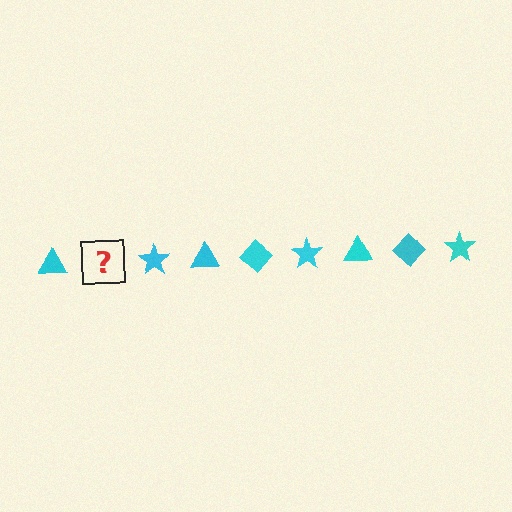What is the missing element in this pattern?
The missing element is a cyan diamond.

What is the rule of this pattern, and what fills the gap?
The rule is that the pattern cycles through triangle, diamond, star shapes in cyan. The gap should be filled with a cyan diamond.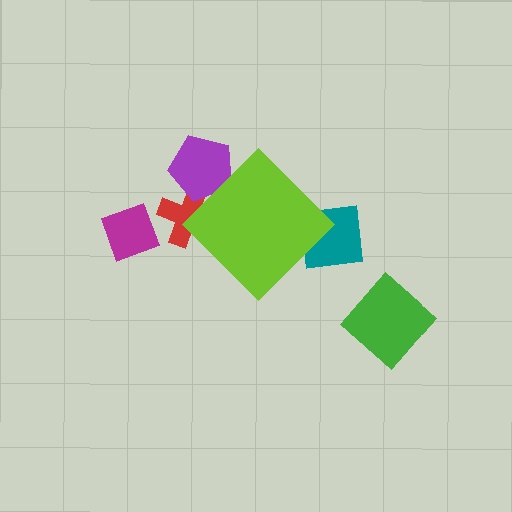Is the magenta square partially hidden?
No, the magenta square is fully visible.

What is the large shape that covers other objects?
A lime diamond.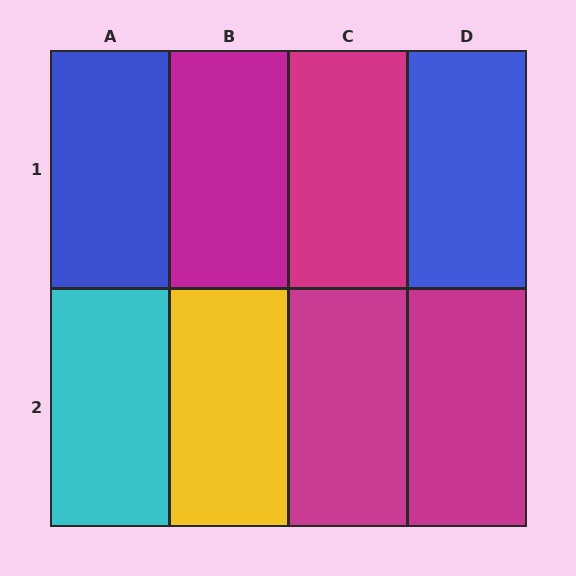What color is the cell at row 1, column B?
Magenta.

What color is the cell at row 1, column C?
Magenta.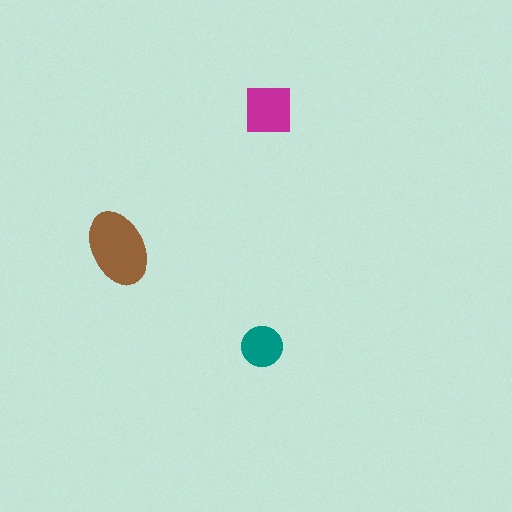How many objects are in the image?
There are 3 objects in the image.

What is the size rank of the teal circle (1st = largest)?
3rd.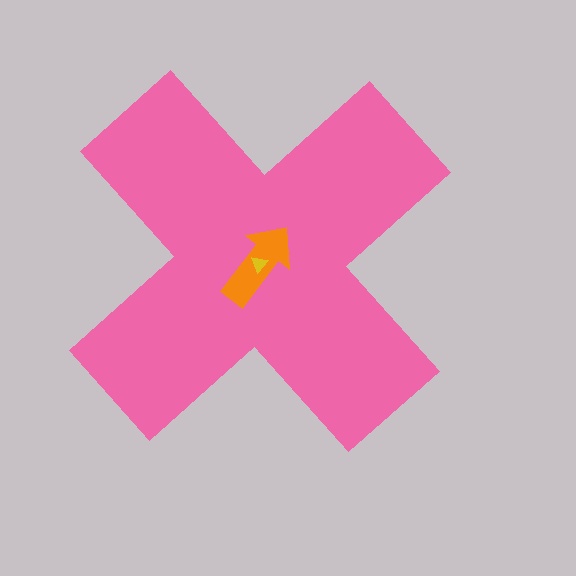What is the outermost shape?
The pink cross.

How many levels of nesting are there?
3.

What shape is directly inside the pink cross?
The orange arrow.